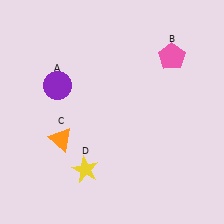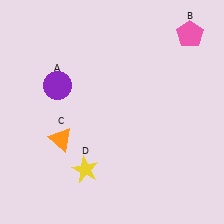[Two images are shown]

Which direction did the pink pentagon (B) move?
The pink pentagon (B) moved up.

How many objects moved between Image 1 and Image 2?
1 object moved between the two images.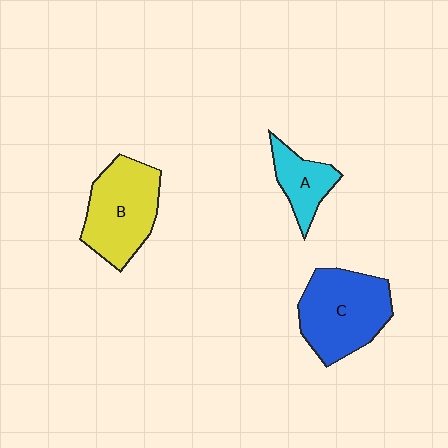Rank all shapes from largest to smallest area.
From largest to smallest: C (blue), B (yellow), A (cyan).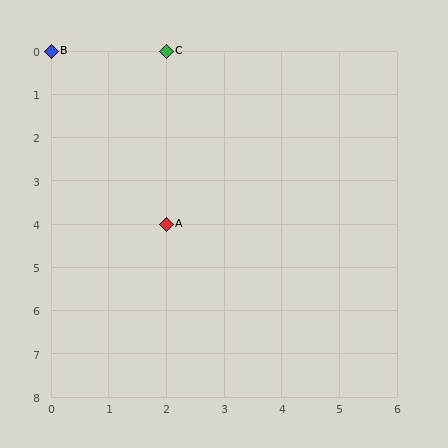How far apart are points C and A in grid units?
Points C and A are 4 rows apart.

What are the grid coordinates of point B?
Point B is at grid coordinates (0, 0).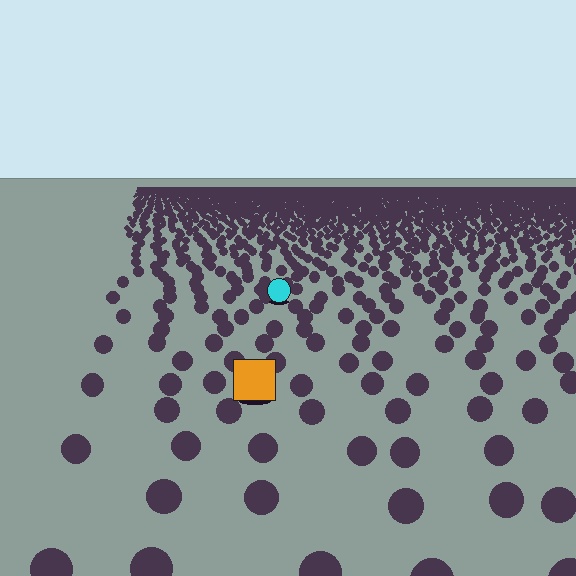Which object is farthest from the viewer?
The cyan circle is farthest from the viewer. It appears smaller and the ground texture around it is denser.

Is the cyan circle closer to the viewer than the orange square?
No. The orange square is closer — you can tell from the texture gradient: the ground texture is coarser near it.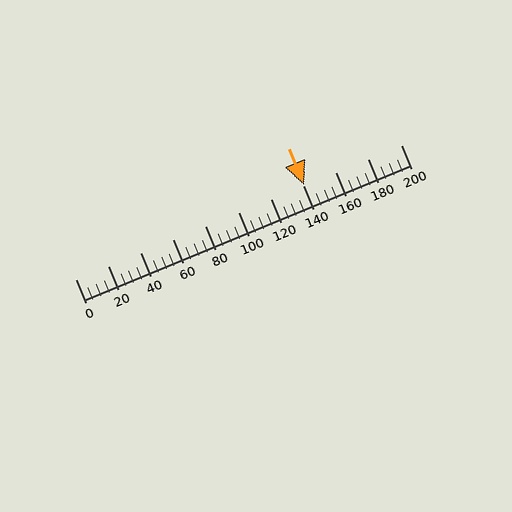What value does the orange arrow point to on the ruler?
The orange arrow points to approximately 141.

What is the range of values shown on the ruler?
The ruler shows values from 0 to 200.